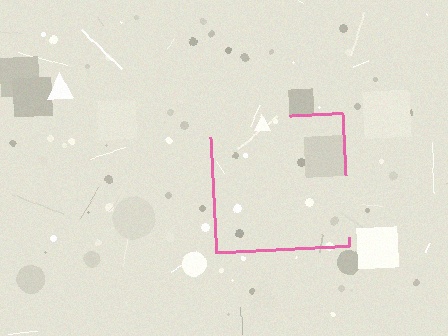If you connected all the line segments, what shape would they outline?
They would outline a square.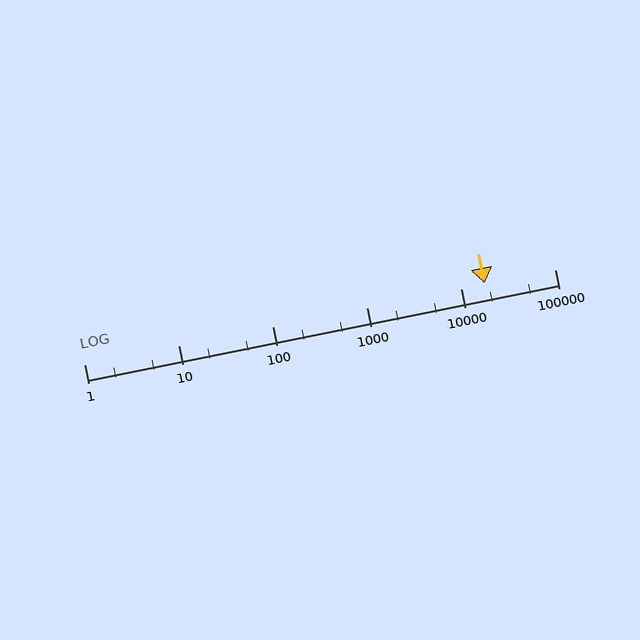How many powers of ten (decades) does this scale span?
The scale spans 5 decades, from 1 to 100000.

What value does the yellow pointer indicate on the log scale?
The pointer indicates approximately 18000.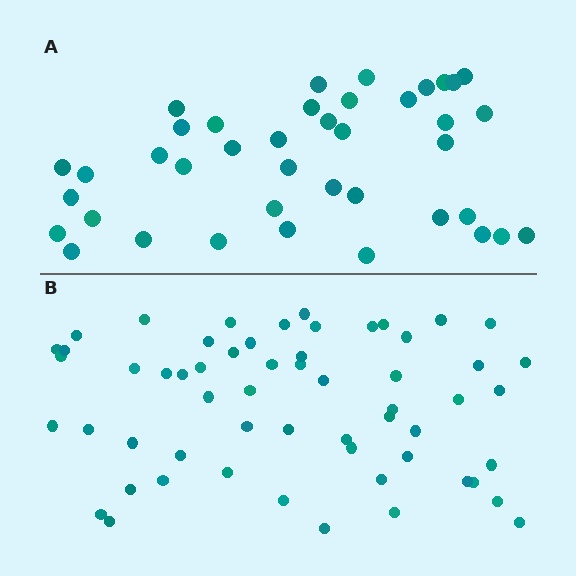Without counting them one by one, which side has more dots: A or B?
Region B (the bottom region) has more dots.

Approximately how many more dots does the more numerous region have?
Region B has approximately 20 more dots than region A.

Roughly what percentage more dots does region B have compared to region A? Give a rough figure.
About 45% more.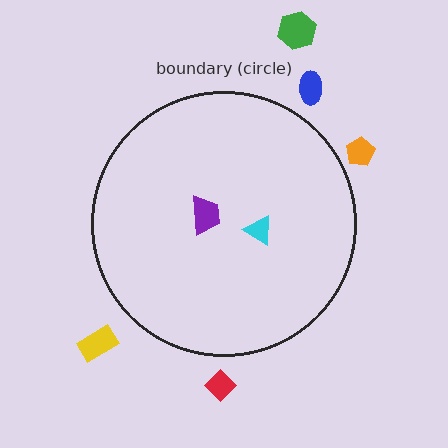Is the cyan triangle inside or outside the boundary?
Inside.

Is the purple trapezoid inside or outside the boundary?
Inside.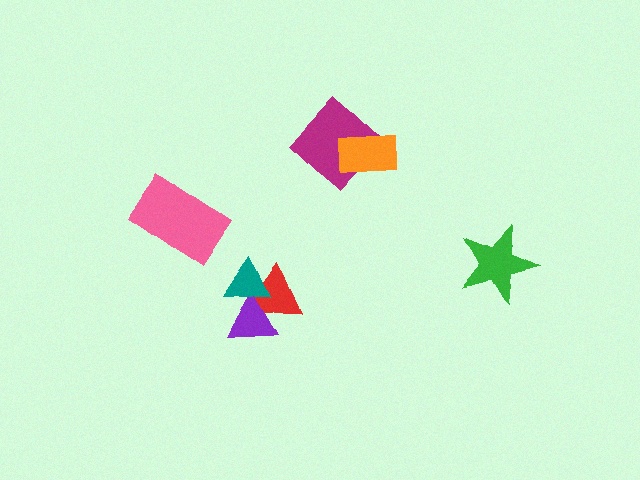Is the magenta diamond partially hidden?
Yes, it is partially covered by another shape.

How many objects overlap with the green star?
0 objects overlap with the green star.